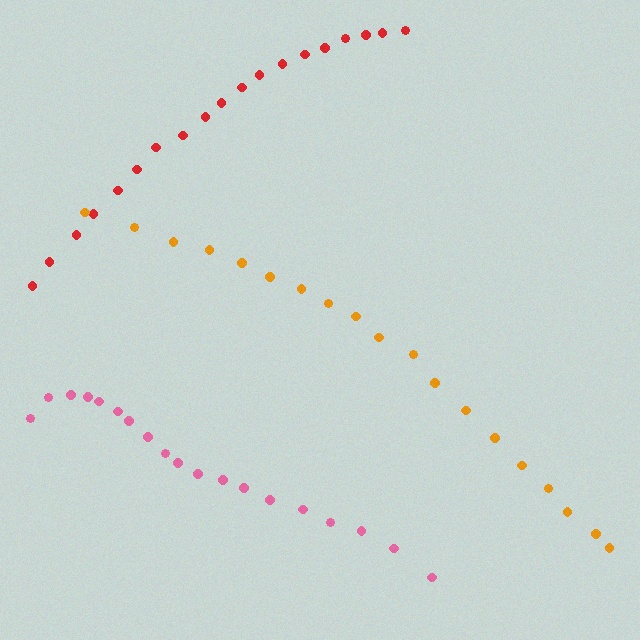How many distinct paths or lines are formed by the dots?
There are 3 distinct paths.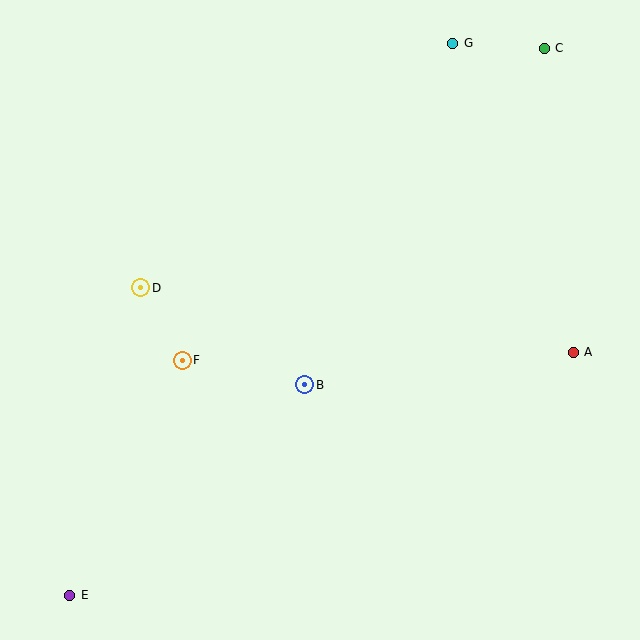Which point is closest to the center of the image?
Point B at (305, 385) is closest to the center.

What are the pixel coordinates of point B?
Point B is at (305, 385).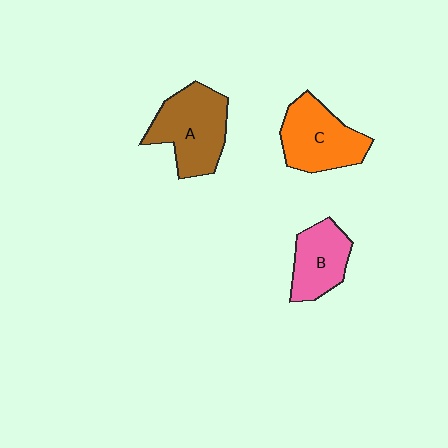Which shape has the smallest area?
Shape B (pink).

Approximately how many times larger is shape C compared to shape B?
Approximately 1.3 times.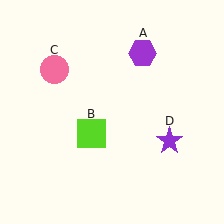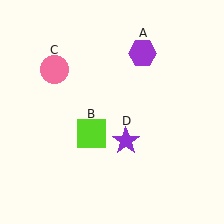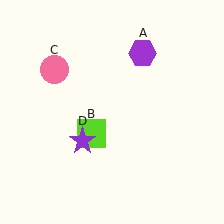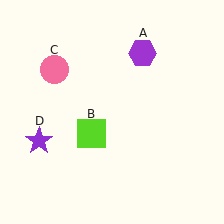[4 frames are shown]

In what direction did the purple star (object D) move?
The purple star (object D) moved left.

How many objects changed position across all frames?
1 object changed position: purple star (object D).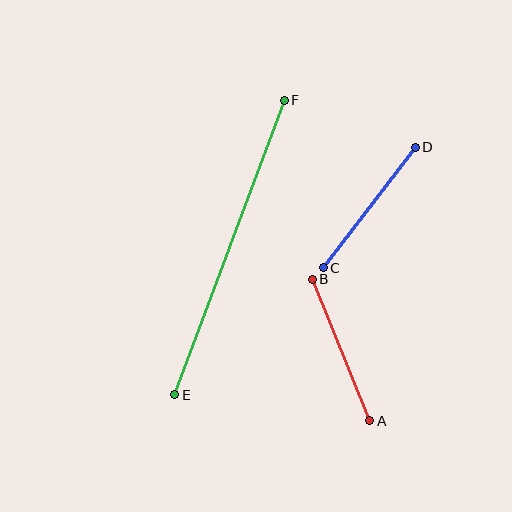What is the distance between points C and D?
The distance is approximately 151 pixels.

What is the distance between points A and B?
The distance is approximately 153 pixels.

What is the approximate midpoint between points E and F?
The midpoint is at approximately (230, 247) pixels.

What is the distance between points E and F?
The distance is approximately 314 pixels.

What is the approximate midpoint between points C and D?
The midpoint is at approximately (369, 207) pixels.